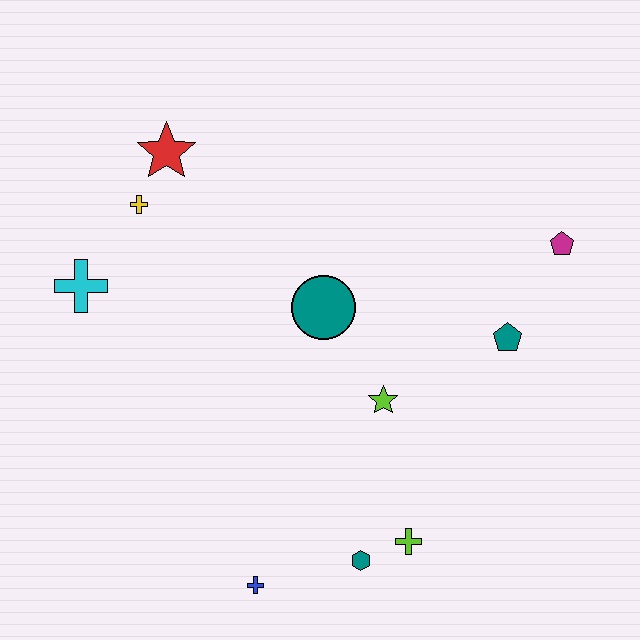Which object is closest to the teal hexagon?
The lime cross is closest to the teal hexagon.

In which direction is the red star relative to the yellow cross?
The red star is above the yellow cross.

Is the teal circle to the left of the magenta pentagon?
Yes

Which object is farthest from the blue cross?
The magenta pentagon is farthest from the blue cross.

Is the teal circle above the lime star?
Yes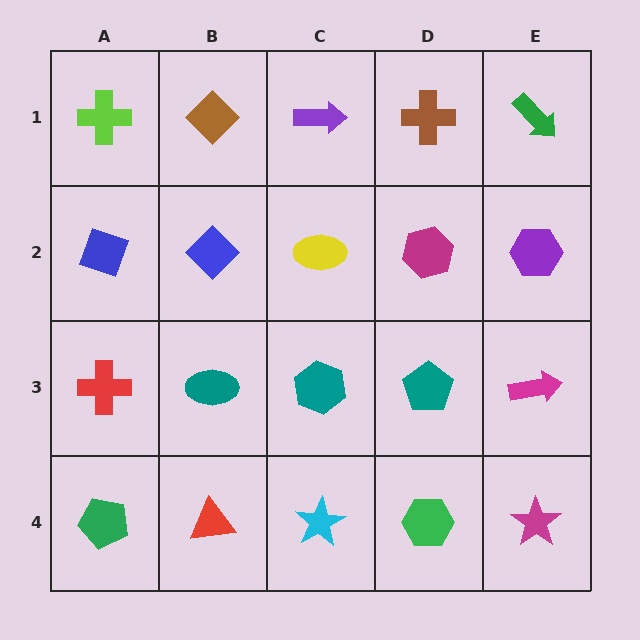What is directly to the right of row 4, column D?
A magenta star.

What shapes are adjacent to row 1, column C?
A yellow ellipse (row 2, column C), a brown diamond (row 1, column B), a brown cross (row 1, column D).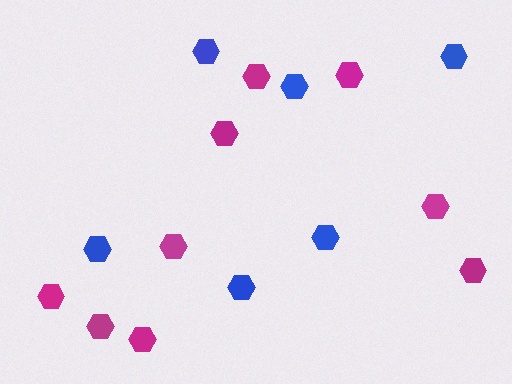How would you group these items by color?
There are 2 groups: one group of magenta hexagons (9) and one group of blue hexagons (6).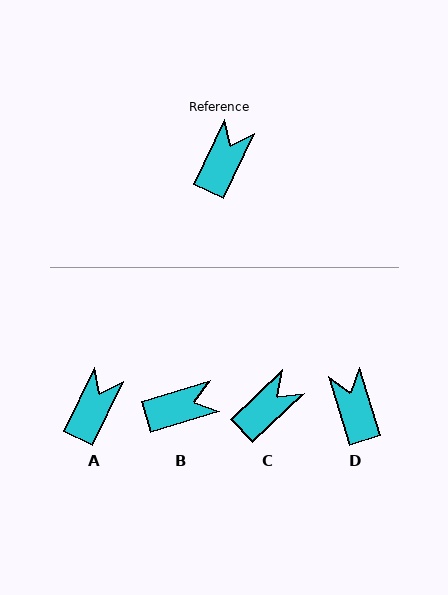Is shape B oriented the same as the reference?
No, it is off by about 48 degrees.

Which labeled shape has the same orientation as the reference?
A.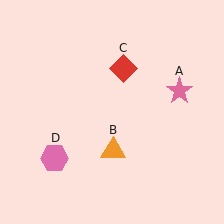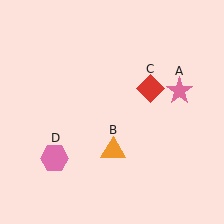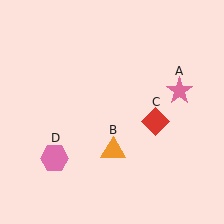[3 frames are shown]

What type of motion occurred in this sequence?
The red diamond (object C) rotated clockwise around the center of the scene.